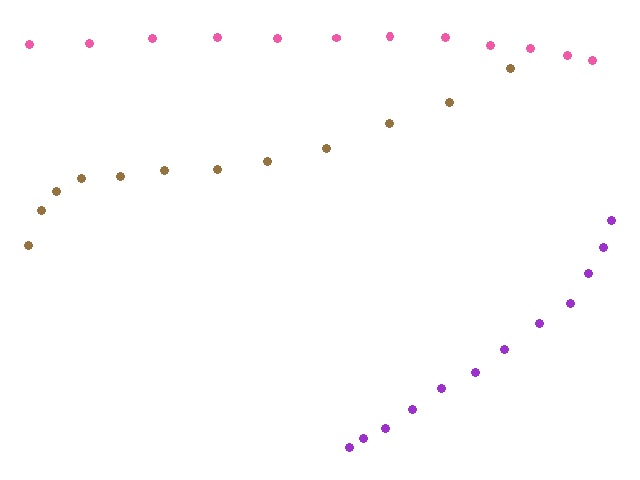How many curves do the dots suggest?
There are 3 distinct paths.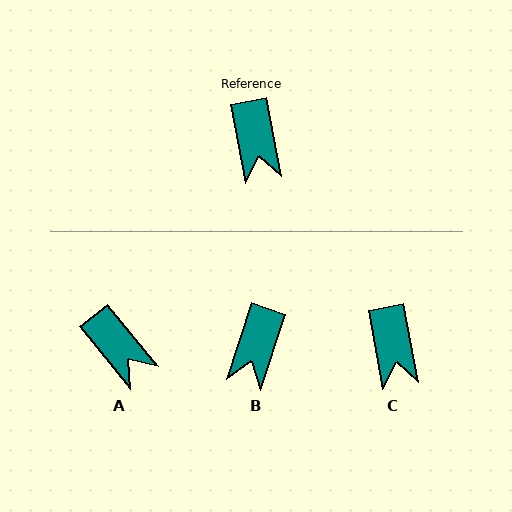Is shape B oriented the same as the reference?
No, it is off by about 29 degrees.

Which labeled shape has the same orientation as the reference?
C.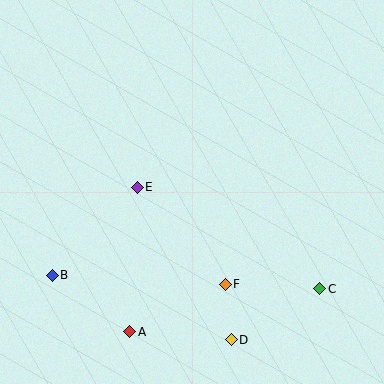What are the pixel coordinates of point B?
Point B is at (52, 275).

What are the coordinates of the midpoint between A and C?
The midpoint between A and C is at (225, 310).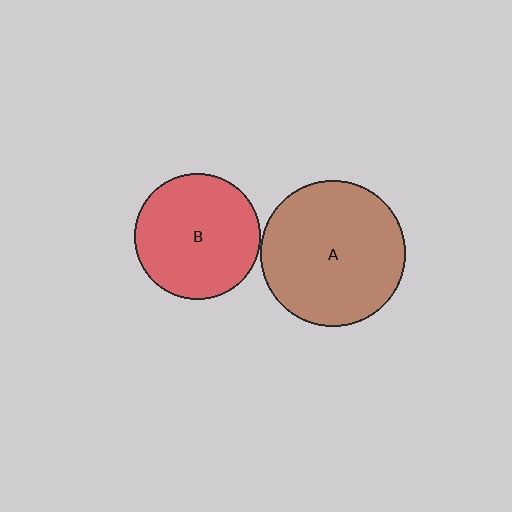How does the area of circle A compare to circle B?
Approximately 1.3 times.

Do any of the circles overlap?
No, none of the circles overlap.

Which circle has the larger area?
Circle A (brown).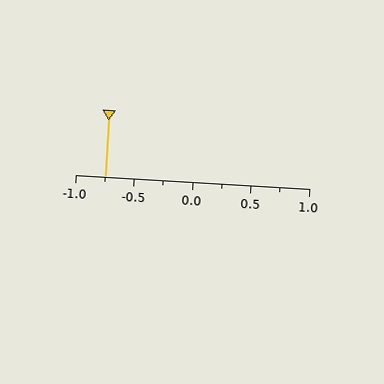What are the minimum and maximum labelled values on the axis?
The axis runs from -1.0 to 1.0.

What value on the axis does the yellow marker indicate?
The marker indicates approximately -0.75.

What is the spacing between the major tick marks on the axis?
The major ticks are spaced 0.5 apart.